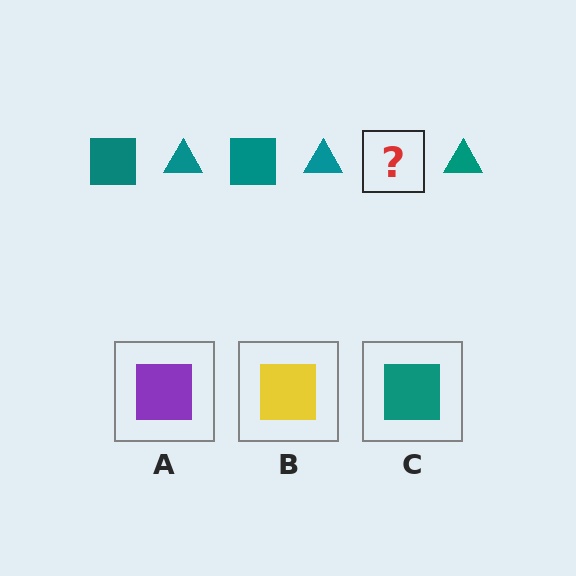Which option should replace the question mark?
Option C.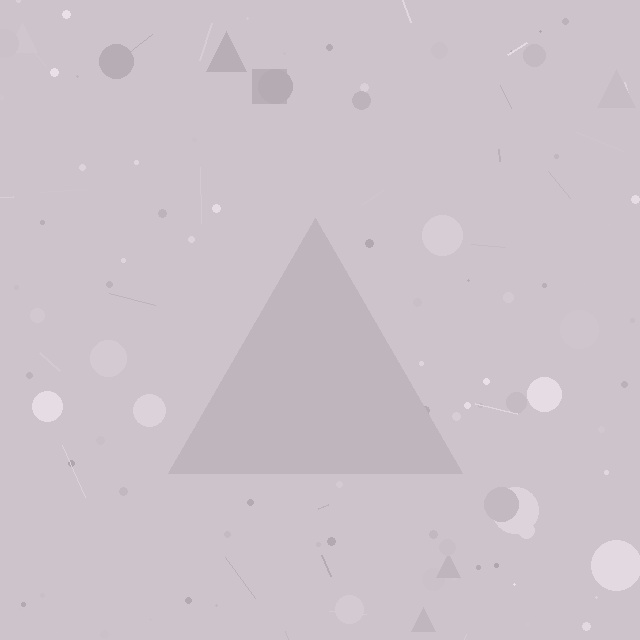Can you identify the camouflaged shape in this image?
The camouflaged shape is a triangle.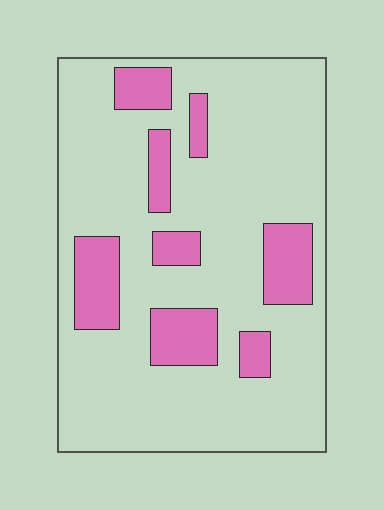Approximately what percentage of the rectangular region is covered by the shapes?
Approximately 20%.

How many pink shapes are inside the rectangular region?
8.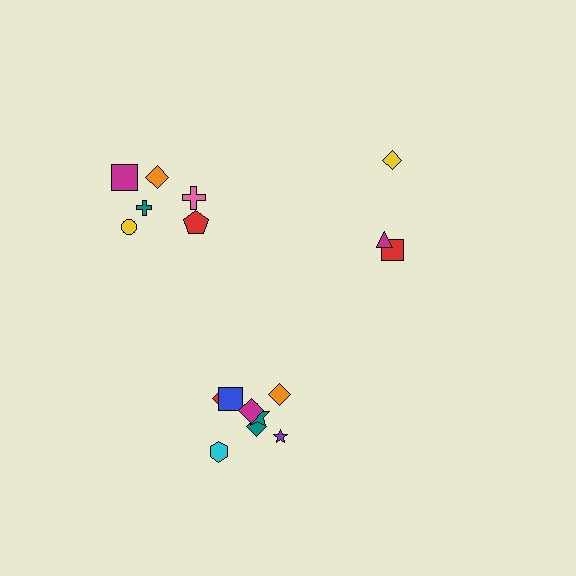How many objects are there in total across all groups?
There are 17 objects.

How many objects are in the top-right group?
There are 3 objects.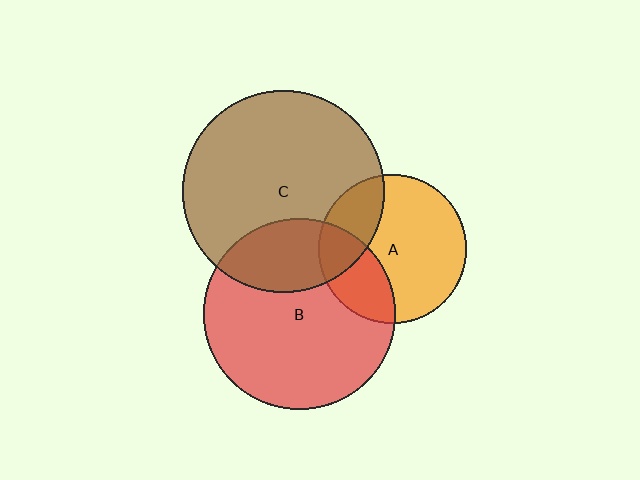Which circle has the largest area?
Circle C (brown).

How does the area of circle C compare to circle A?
Approximately 1.9 times.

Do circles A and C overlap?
Yes.